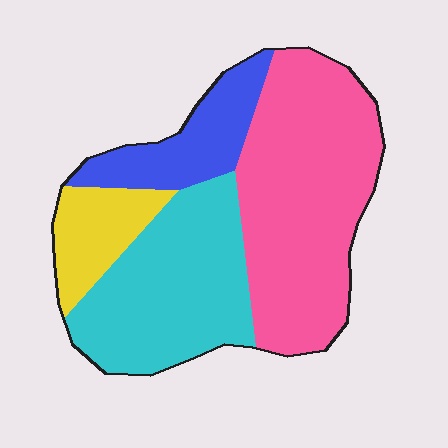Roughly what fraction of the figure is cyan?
Cyan takes up about one third (1/3) of the figure.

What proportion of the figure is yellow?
Yellow takes up about one tenth (1/10) of the figure.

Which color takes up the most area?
Pink, at roughly 45%.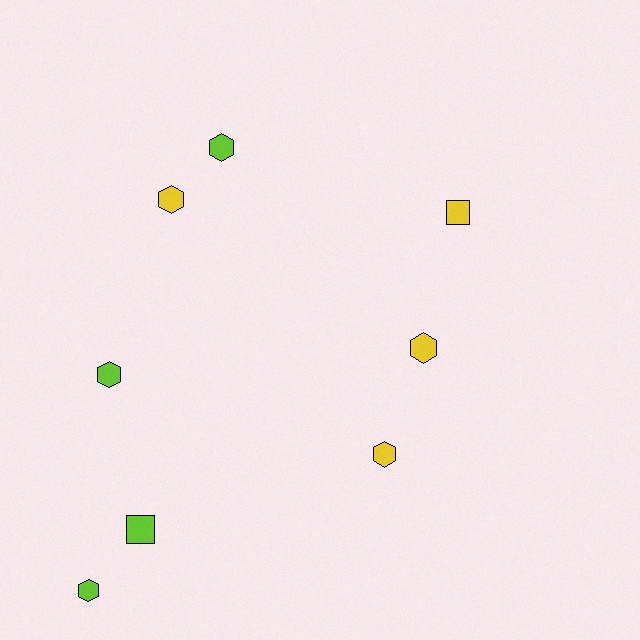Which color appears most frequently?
Yellow, with 4 objects.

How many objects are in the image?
There are 8 objects.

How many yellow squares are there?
There is 1 yellow square.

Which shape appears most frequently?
Hexagon, with 6 objects.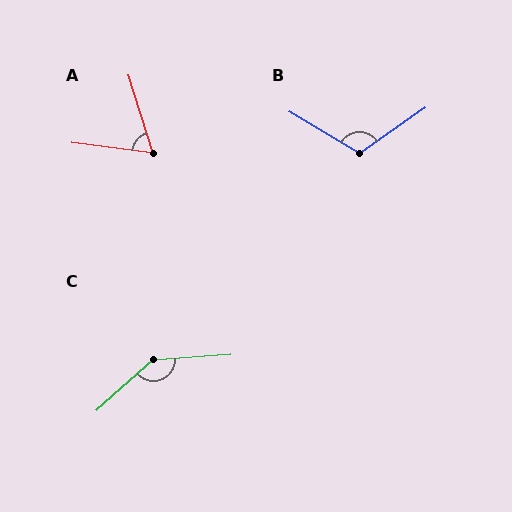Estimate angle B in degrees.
Approximately 114 degrees.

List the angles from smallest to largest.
A (65°), B (114°), C (142°).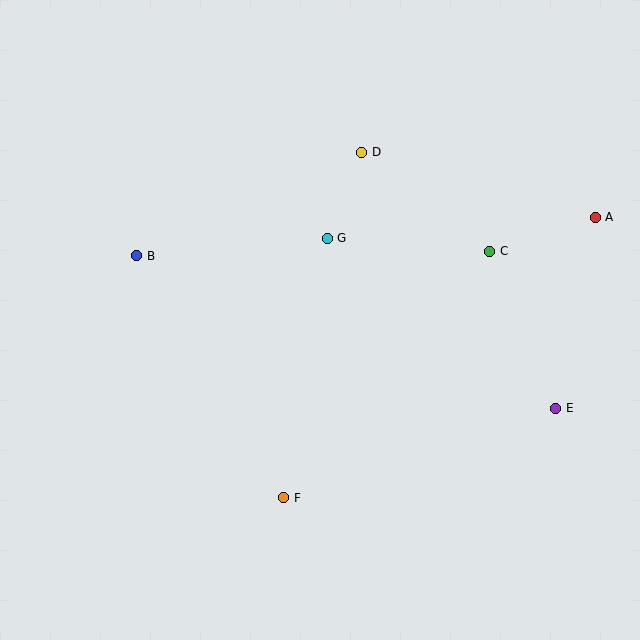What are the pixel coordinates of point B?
Point B is at (137, 256).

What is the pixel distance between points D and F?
The distance between D and F is 354 pixels.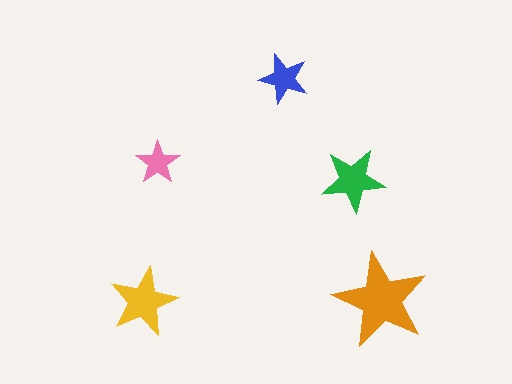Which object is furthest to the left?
The yellow star is leftmost.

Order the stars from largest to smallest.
the orange one, the yellow one, the green one, the blue one, the pink one.